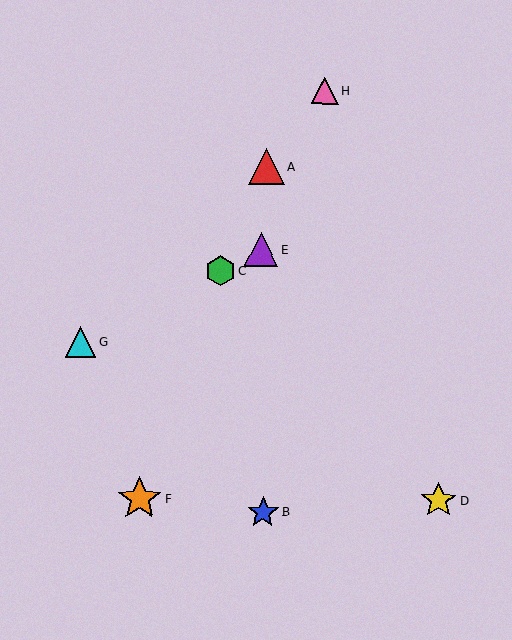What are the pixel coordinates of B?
Object B is at (263, 512).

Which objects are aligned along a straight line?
Objects C, E, G are aligned along a straight line.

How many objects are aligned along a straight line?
3 objects (C, E, G) are aligned along a straight line.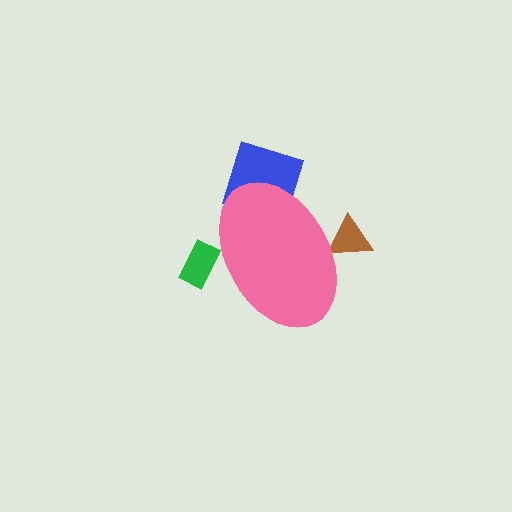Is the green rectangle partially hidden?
Yes, the green rectangle is partially hidden behind the pink ellipse.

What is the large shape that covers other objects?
A pink ellipse.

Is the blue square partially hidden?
Yes, the blue square is partially hidden behind the pink ellipse.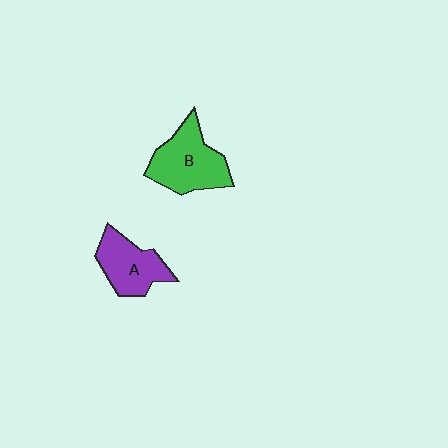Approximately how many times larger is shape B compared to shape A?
Approximately 1.3 times.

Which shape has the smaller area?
Shape A (purple).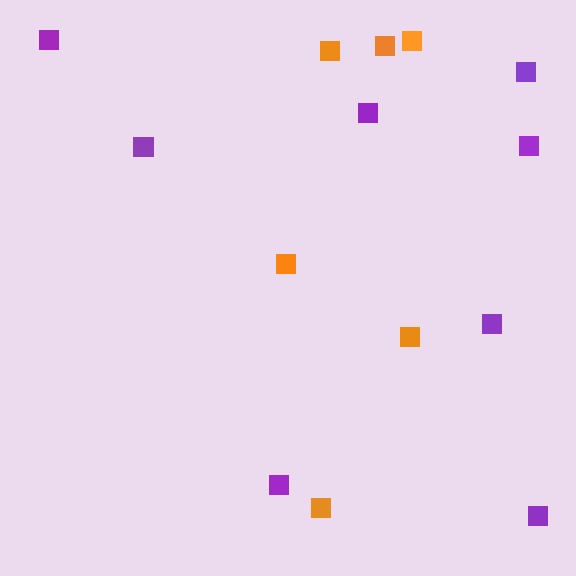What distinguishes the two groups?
There are 2 groups: one group of purple squares (8) and one group of orange squares (6).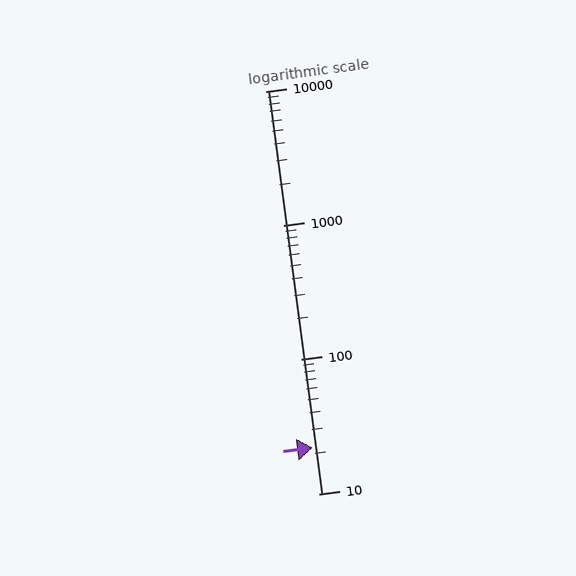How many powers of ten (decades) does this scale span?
The scale spans 3 decades, from 10 to 10000.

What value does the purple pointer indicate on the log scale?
The pointer indicates approximately 22.